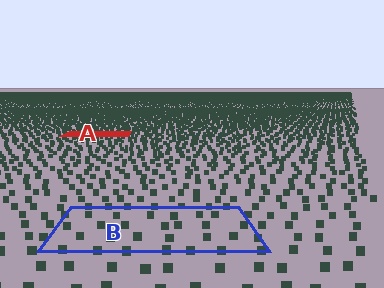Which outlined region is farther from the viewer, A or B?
Region A is farther from the viewer — the texture elements inside it appear smaller and more densely packed.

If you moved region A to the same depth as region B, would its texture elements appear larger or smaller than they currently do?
They would appear larger. At a closer depth, the same texture elements are projected at a bigger on-screen size.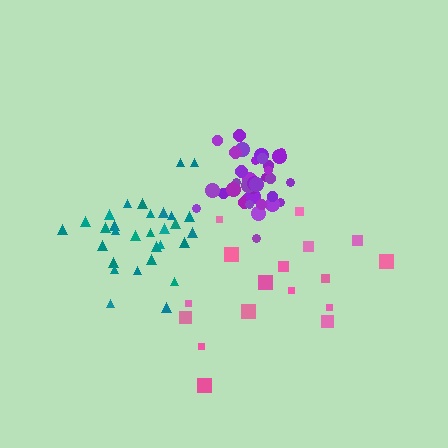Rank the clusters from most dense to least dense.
purple, teal, pink.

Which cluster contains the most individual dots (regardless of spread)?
Purple (35).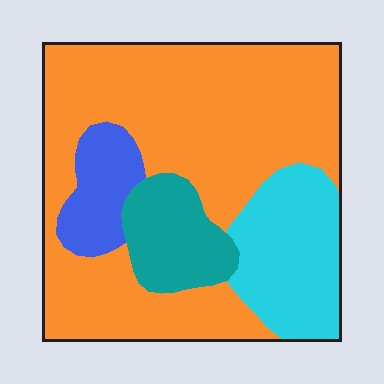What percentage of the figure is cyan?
Cyan takes up less than a quarter of the figure.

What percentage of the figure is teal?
Teal covers 11% of the figure.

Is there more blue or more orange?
Orange.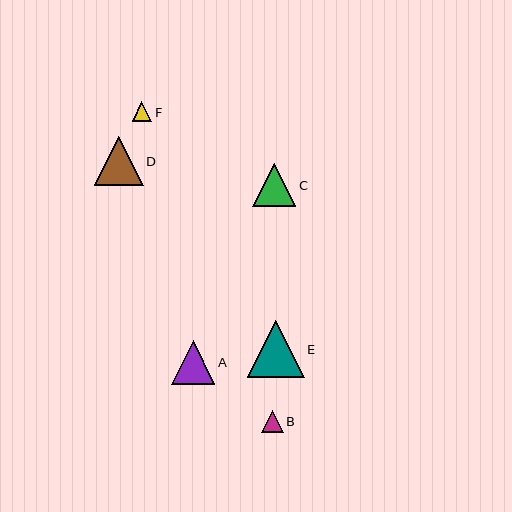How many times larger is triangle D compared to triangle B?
Triangle D is approximately 2.2 times the size of triangle B.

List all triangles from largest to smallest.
From largest to smallest: E, D, A, C, B, F.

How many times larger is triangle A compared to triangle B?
Triangle A is approximately 1.9 times the size of triangle B.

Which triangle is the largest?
Triangle E is the largest with a size of approximately 57 pixels.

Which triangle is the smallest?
Triangle F is the smallest with a size of approximately 19 pixels.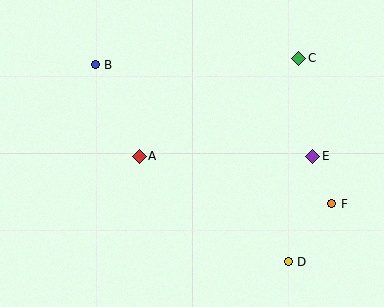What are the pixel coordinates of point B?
Point B is at (95, 65).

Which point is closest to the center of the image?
Point A at (139, 156) is closest to the center.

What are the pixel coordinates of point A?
Point A is at (139, 156).